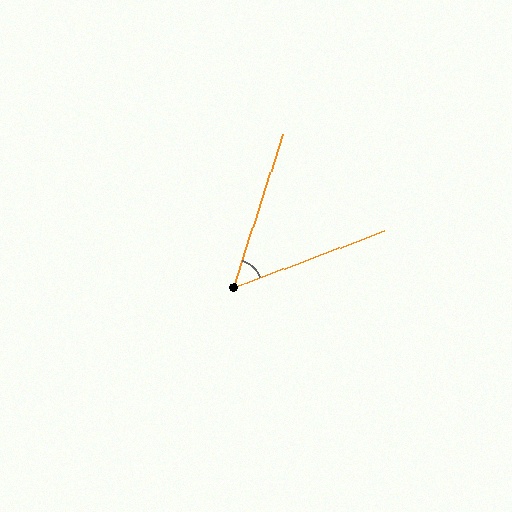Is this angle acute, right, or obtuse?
It is acute.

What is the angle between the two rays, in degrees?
Approximately 52 degrees.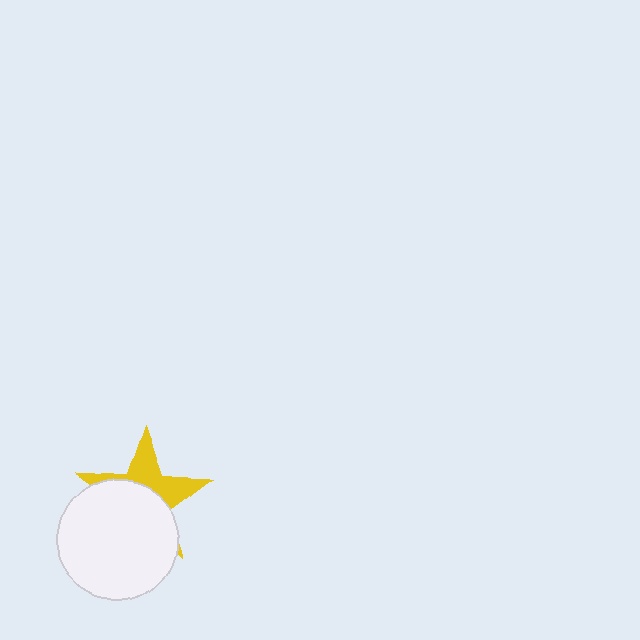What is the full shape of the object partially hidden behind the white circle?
The partially hidden object is a yellow star.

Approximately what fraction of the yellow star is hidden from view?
Roughly 59% of the yellow star is hidden behind the white circle.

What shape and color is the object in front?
The object in front is a white circle.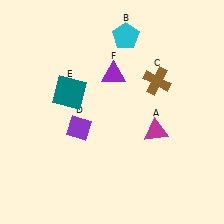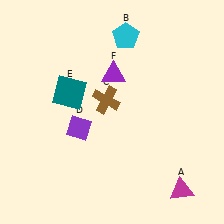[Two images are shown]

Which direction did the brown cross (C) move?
The brown cross (C) moved left.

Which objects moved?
The objects that moved are: the magenta triangle (A), the brown cross (C).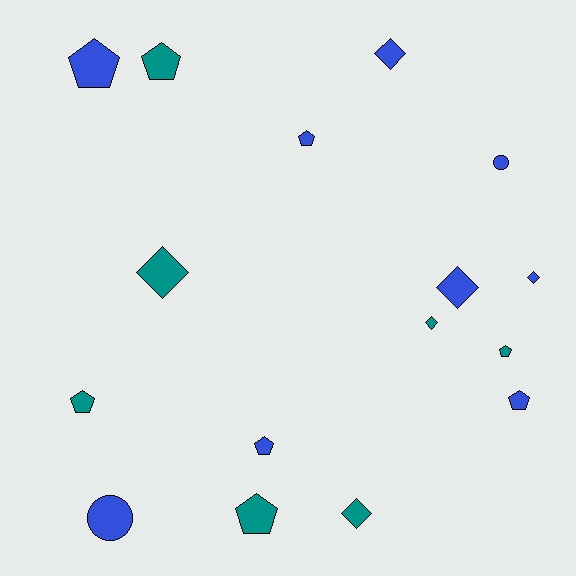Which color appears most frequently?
Blue, with 9 objects.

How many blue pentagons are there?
There are 4 blue pentagons.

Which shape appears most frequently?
Pentagon, with 8 objects.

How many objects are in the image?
There are 16 objects.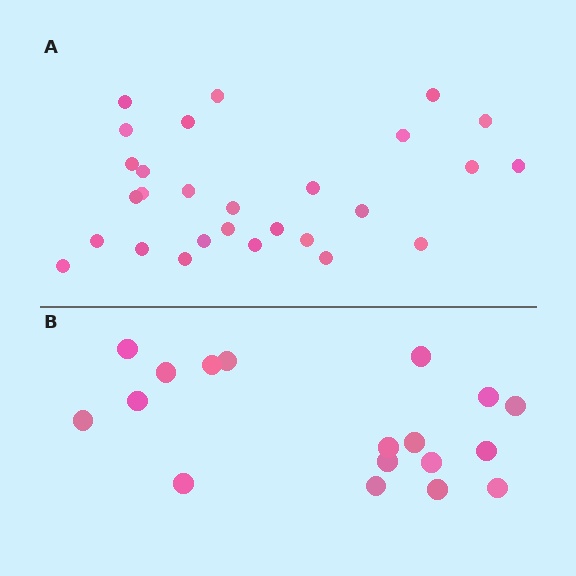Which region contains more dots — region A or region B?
Region A (the top region) has more dots.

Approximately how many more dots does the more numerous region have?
Region A has roughly 10 or so more dots than region B.